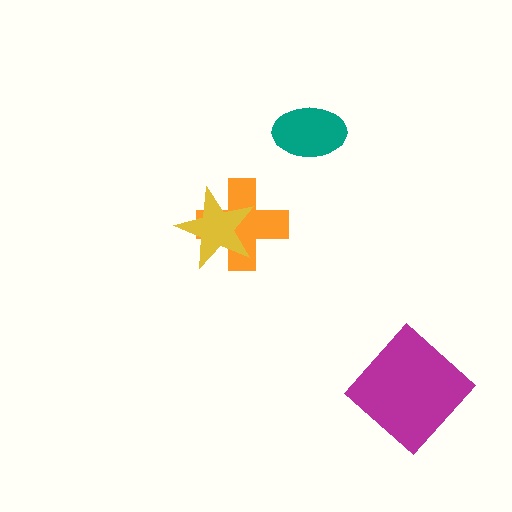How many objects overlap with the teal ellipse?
0 objects overlap with the teal ellipse.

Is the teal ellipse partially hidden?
No, no other shape covers it.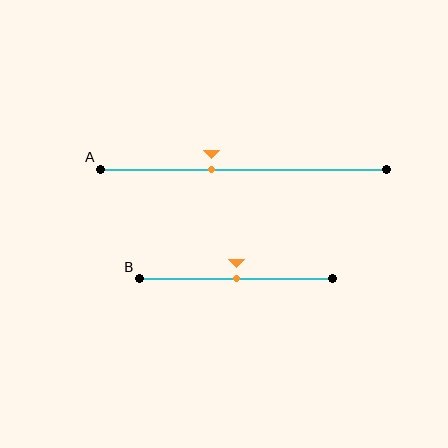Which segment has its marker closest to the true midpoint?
Segment B has its marker closest to the true midpoint.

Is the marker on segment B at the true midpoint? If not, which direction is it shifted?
Yes, the marker on segment B is at the true midpoint.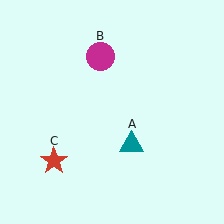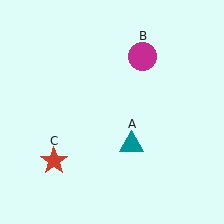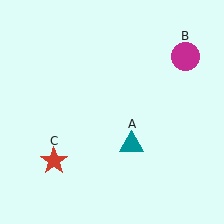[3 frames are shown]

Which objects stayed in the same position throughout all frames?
Teal triangle (object A) and red star (object C) remained stationary.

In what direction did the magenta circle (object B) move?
The magenta circle (object B) moved right.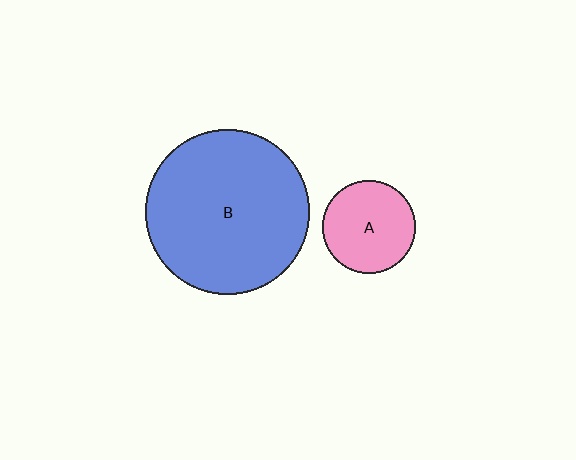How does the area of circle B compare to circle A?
Approximately 3.1 times.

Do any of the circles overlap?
No, none of the circles overlap.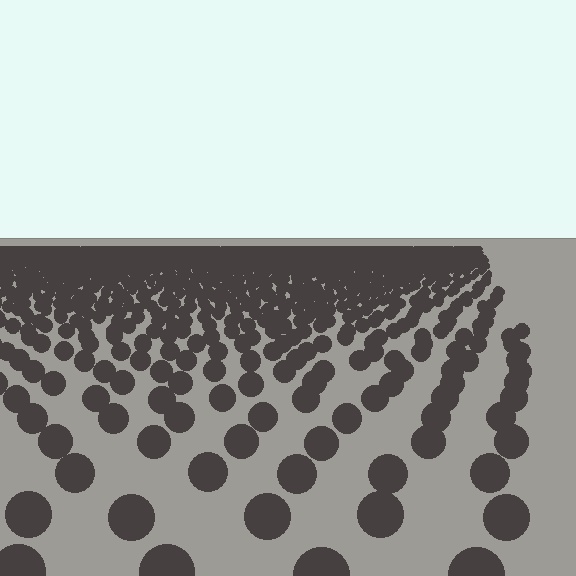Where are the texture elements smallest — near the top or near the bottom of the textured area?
Near the top.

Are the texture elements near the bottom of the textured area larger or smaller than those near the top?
Larger. Near the bottom, elements are closer to the viewer and appear at a bigger on-screen size.